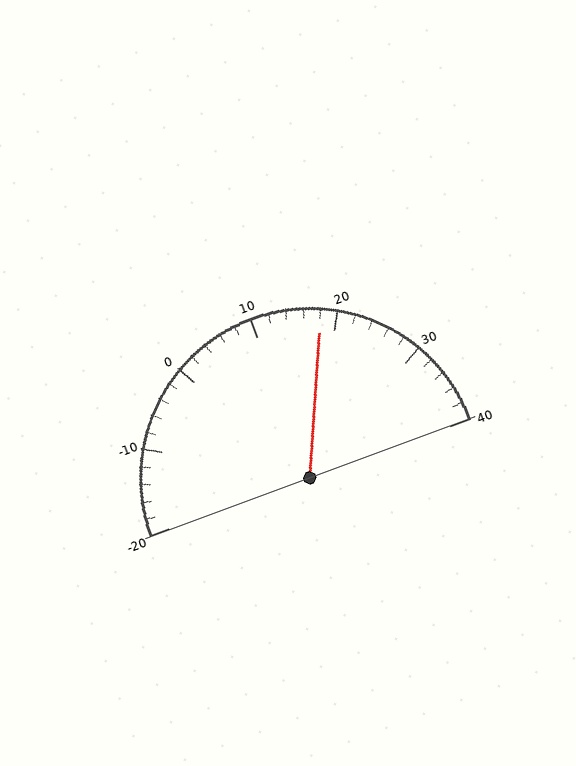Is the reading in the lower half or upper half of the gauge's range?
The reading is in the upper half of the range (-20 to 40).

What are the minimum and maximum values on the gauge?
The gauge ranges from -20 to 40.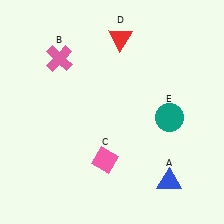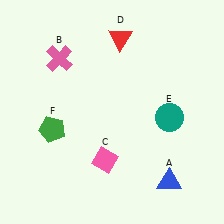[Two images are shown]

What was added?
A green pentagon (F) was added in Image 2.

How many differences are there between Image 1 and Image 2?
There is 1 difference between the two images.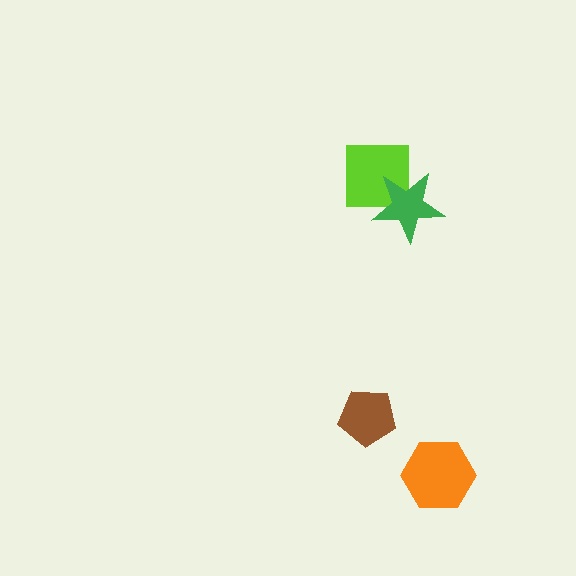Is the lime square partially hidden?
Yes, it is partially covered by another shape.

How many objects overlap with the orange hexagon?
0 objects overlap with the orange hexagon.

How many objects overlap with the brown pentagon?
0 objects overlap with the brown pentagon.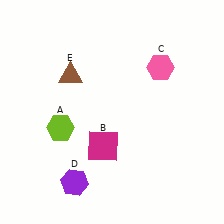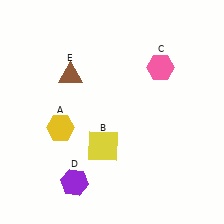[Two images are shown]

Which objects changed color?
A changed from lime to yellow. B changed from magenta to yellow.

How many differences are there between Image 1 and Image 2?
There are 2 differences between the two images.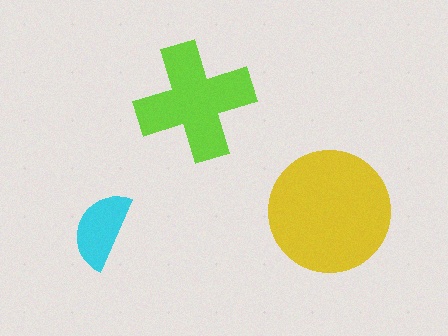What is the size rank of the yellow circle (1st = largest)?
1st.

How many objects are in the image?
There are 3 objects in the image.